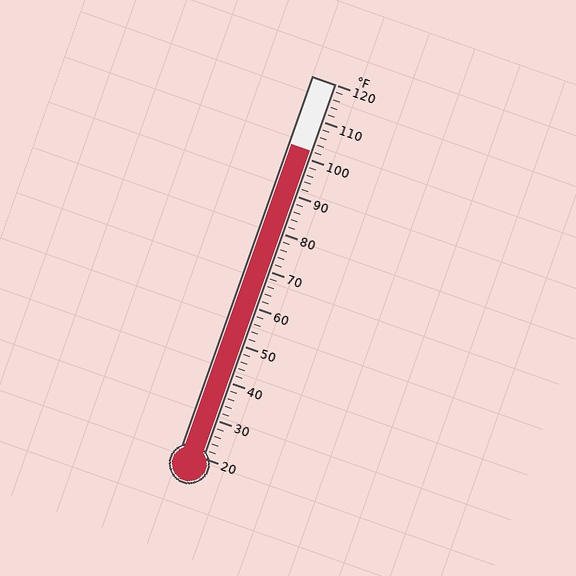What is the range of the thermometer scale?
The thermometer scale ranges from 20°F to 120°F.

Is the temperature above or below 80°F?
The temperature is above 80°F.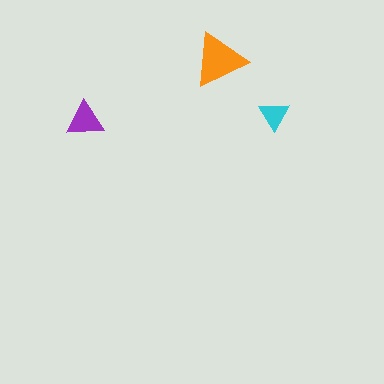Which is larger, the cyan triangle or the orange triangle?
The orange one.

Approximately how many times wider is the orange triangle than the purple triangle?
About 1.5 times wider.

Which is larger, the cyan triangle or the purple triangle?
The purple one.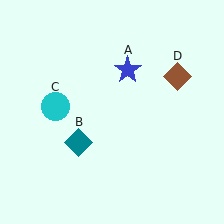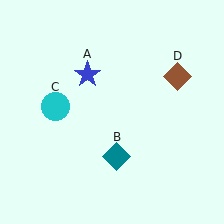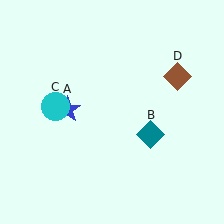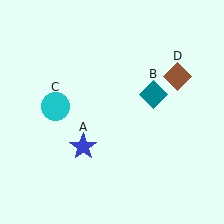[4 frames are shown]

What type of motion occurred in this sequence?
The blue star (object A), teal diamond (object B) rotated counterclockwise around the center of the scene.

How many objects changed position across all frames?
2 objects changed position: blue star (object A), teal diamond (object B).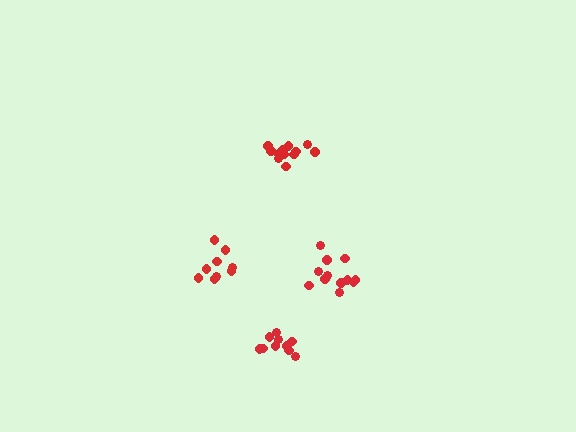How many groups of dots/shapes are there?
There are 4 groups.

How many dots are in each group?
Group 1: 13 dots, Group 2: 9 dots, Group 3: 13 dots, Group 4: 10 dots (45 total).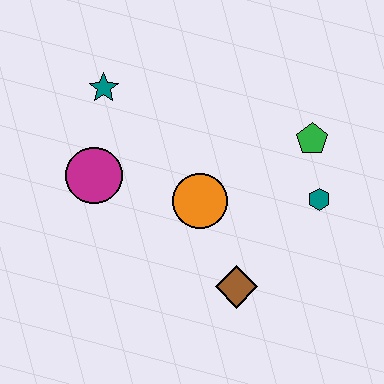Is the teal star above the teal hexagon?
Yes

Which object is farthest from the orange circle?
The teal star is farthest from the orange circle.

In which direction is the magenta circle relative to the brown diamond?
The magenta circle is to the left of the brown diamond.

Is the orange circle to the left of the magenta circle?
No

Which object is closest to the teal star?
The magenta circle is closest to the teal star.